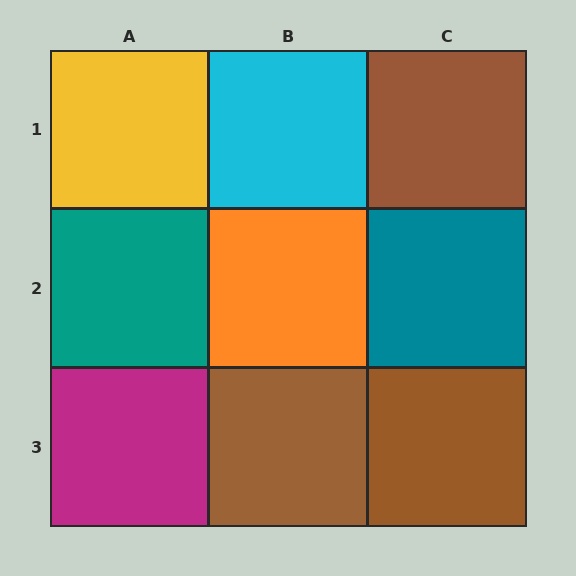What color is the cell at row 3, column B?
Brown.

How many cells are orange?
1 cell is orange.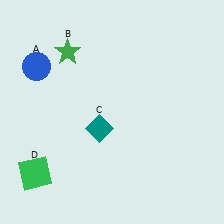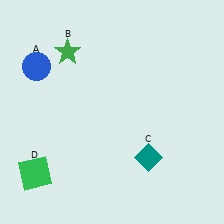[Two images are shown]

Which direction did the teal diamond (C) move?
The teal diamond (C) moved right.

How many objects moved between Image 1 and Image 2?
1 object moved between the two images.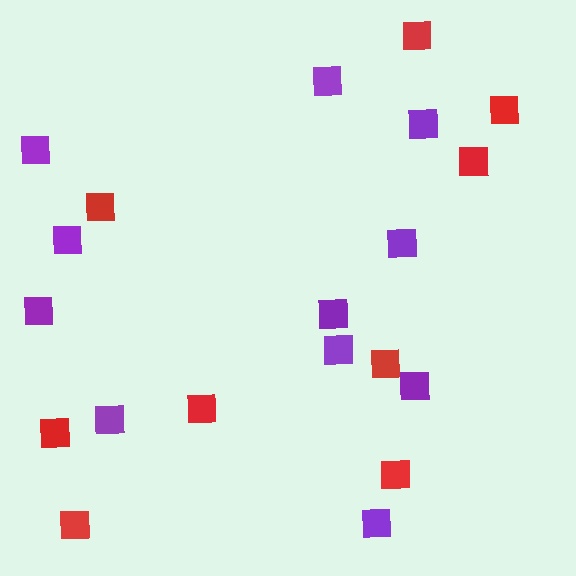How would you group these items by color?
There are 2 groups: one group of red squares (9) and one group of purple squares (11).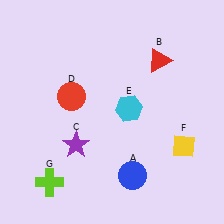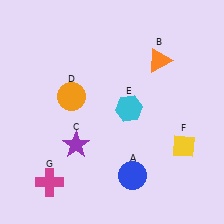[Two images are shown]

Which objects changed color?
B changed from red to orange. D changed from red to orange. G changed from lime to magenta.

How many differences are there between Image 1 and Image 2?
There are 3 differences between the two images.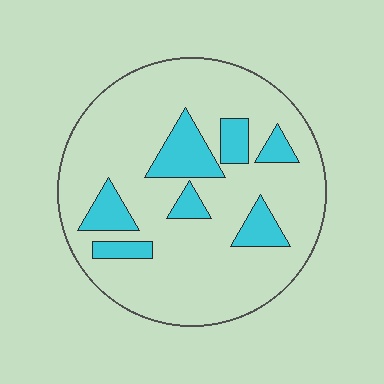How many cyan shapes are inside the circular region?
7.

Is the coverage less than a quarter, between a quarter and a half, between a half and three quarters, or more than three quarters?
Less than a quarter.